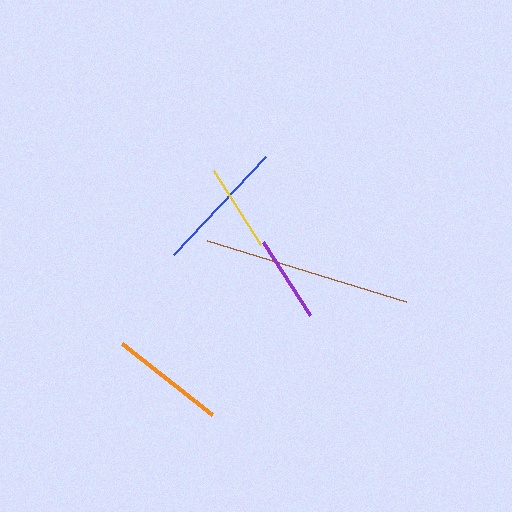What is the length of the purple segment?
The purple segment is approximately 88 pixels long.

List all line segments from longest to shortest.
From longest to shortest: brown, blue, orange, yellow, purple.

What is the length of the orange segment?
The orange segment is approximately 115 pixels long.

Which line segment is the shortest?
The purple line is the shortest at approximately 88 pixels.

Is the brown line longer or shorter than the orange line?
The brown line is longer than the orange line.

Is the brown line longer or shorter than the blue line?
The brown line is longer than the blue line.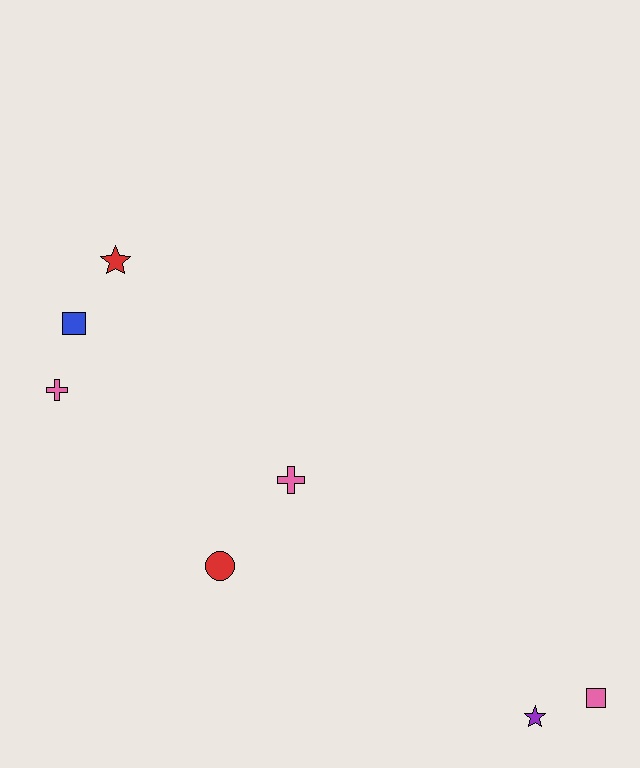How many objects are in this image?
There are 7 objects.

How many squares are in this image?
There are 2 squares.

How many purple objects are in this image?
There is 1 purple object.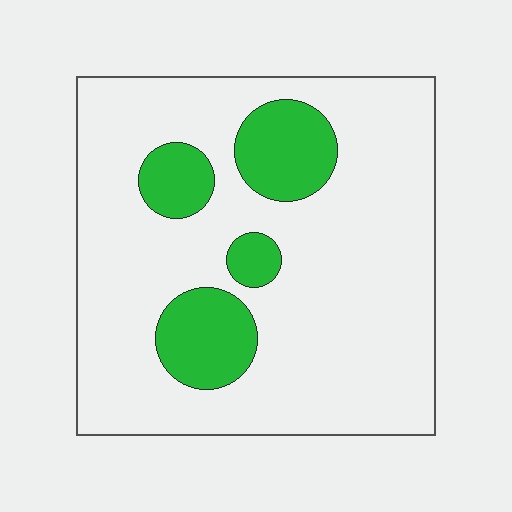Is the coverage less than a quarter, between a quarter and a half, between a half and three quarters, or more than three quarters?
Less than a quarter.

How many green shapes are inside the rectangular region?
4.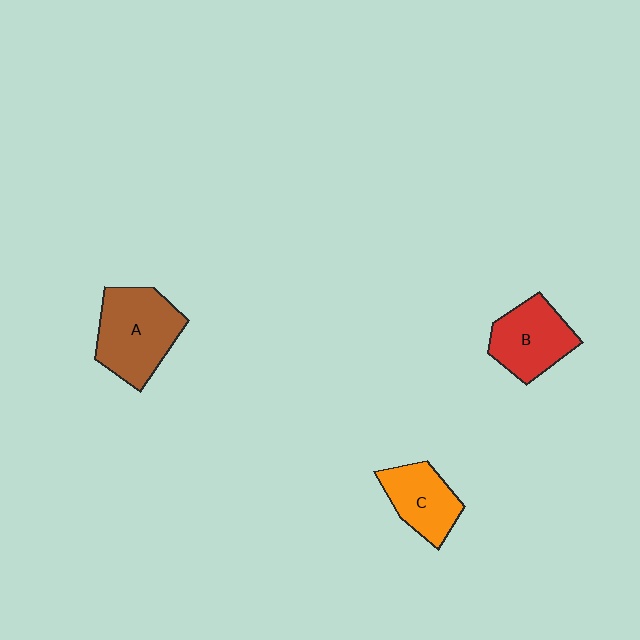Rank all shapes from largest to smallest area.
From largest to smallest: A (brown), B (red), C (orange).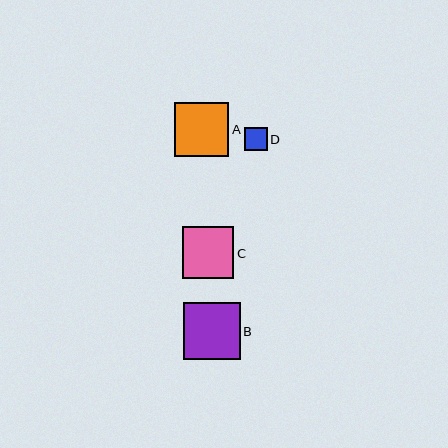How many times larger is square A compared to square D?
Square A is approximately 2.4 times the size of square D.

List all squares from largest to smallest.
From largest to smallest: B, A, C, D.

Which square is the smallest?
Square D is the smallest with a size of approximately 23 pixels.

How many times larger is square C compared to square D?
Square C is approximately 2.3 times the size of square D.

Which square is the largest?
Square B is the largest with a size of approximately 57 pixels.